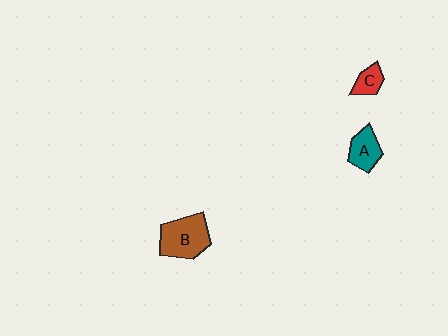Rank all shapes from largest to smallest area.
From largest to smallest: B (brown), A (teal), C (red).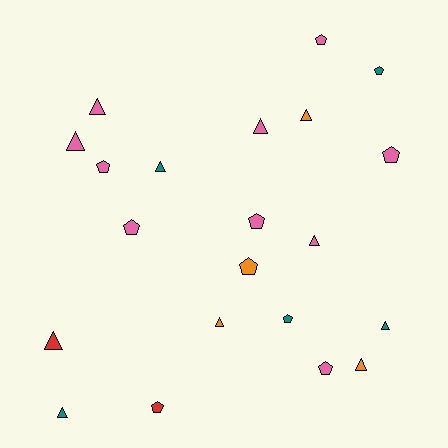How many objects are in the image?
There are 21 objects.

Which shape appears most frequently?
Triangle, with 11 objects.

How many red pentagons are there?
There is 1 red pentagon.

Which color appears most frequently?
Pink, with 10 objects.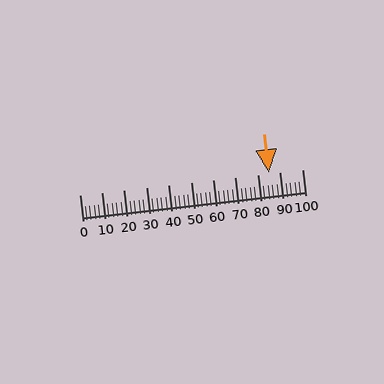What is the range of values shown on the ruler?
The ruler shows values from 0 to 100.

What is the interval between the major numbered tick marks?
The major tick marks are spaced 10 units apart.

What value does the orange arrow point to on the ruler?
The orange arrow points to approximately 85.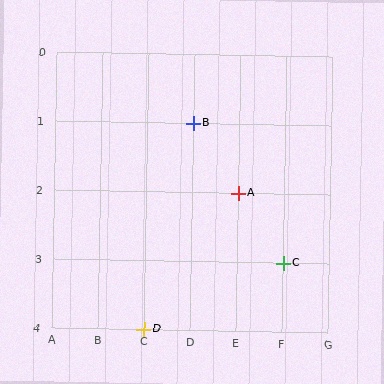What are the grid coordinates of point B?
Point B is at grid coordinates (D, 1).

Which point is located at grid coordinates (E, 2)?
Point A is at (E, 2).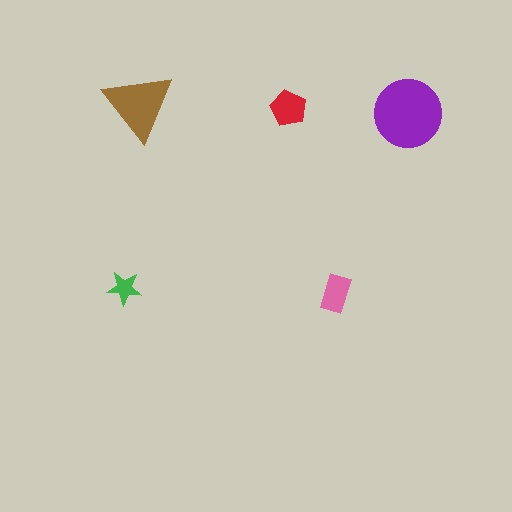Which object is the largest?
The purple circle.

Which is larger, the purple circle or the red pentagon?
The purple circle.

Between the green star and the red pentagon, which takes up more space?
The red pentagon.